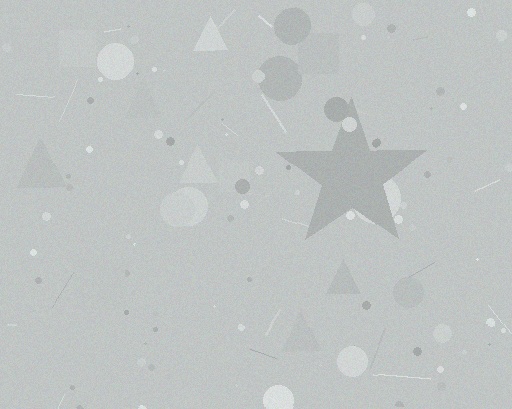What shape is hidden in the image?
A star is hidden in the image.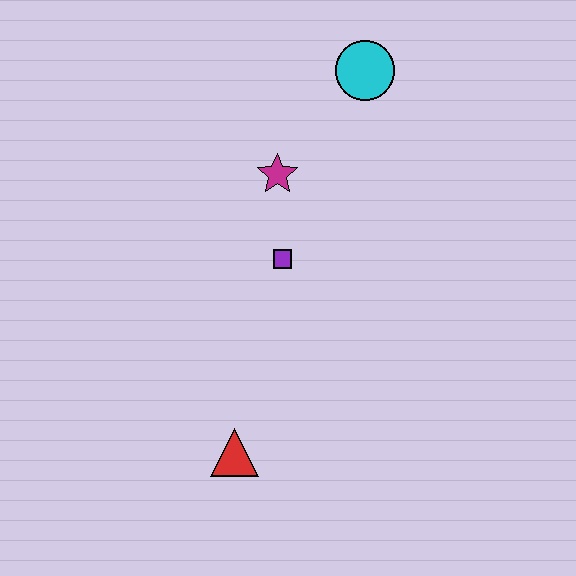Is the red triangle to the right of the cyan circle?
No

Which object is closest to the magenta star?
The purple square is closest to the magenta star.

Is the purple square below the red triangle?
No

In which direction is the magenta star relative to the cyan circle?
The magenta star is below the cyan circle.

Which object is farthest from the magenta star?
The red triangle is farthest from the magenta star.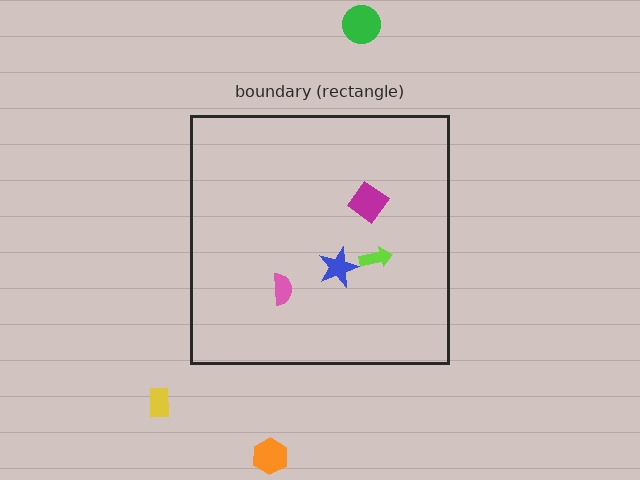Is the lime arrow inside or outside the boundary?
Inside.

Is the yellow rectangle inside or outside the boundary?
Outside.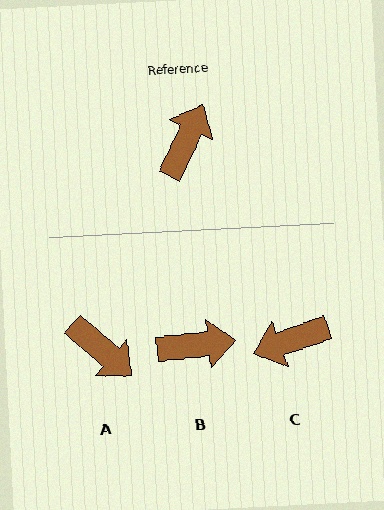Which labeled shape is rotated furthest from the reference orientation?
C, about 135 degrees away.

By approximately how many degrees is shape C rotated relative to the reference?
Approximately 135 degrees counter-clockwise.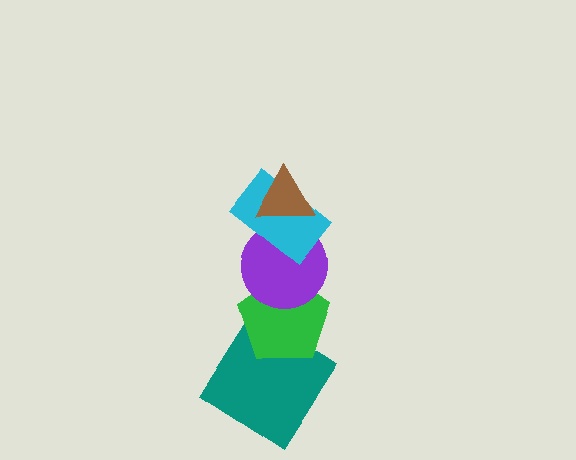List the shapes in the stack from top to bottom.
From top to bottom: the brown triangle, the cyan rectangle, the purple circle, the green pentagon, the teal diamond.